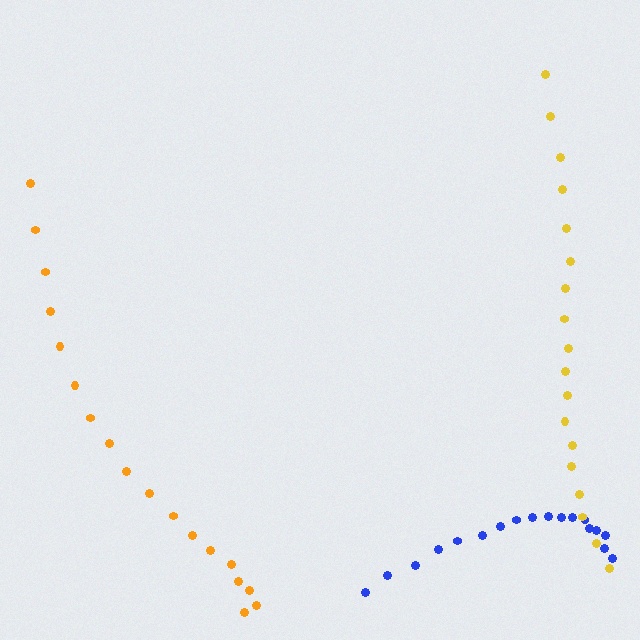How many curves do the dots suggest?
There are 3 distinct paths.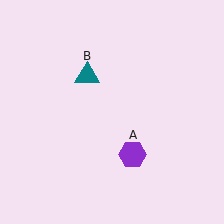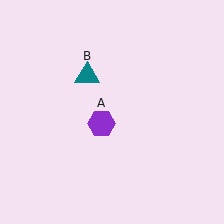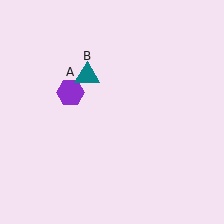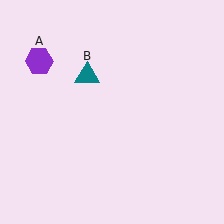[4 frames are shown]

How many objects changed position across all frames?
1 object changed position: purple hexagon (object A).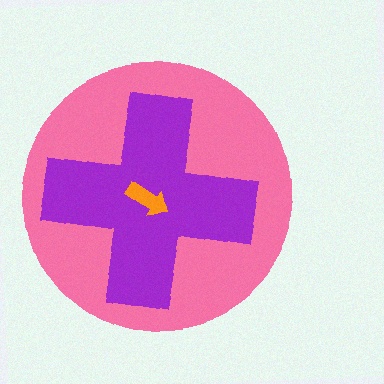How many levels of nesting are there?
3.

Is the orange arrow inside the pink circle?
Yes.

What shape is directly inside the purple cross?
The orange arrow.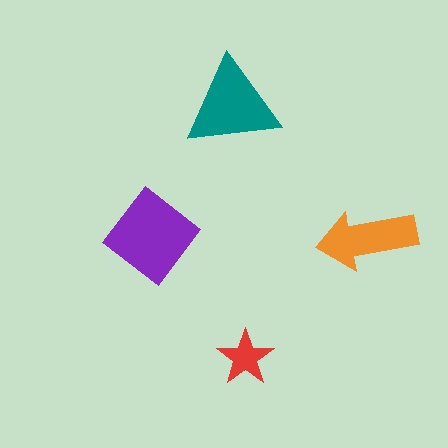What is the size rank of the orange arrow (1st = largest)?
3rd.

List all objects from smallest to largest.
The red star, the orange arrow, the teal triangle, the purple diamond.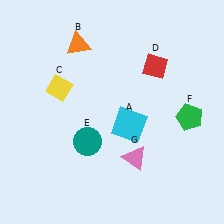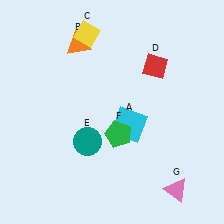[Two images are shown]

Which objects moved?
The objects that moved are: the yellow diamond (C), the green pentagon (F), the pink triangle (G).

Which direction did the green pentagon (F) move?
The green pentagon (F) moved left.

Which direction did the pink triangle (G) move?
The pink triangle (G) moved right.